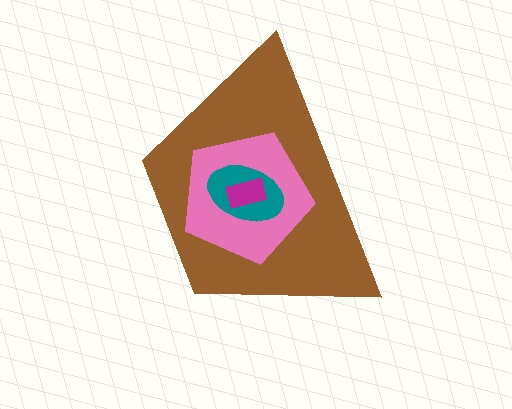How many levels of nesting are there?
4.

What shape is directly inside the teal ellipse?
The magenta rectangle.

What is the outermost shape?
The brown trapezoid.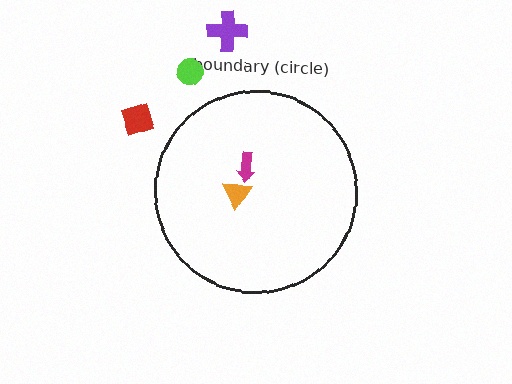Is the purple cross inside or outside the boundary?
Outside.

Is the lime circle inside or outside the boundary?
Outside.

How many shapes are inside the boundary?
2 inside, 3 outside.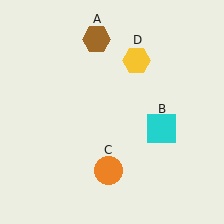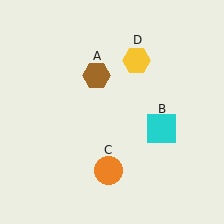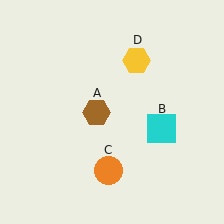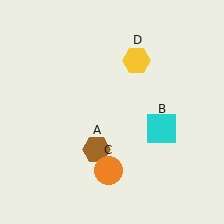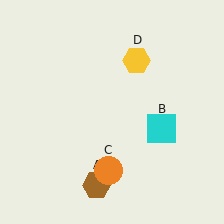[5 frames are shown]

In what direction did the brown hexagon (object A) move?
The brown hexagon (object A) moved down.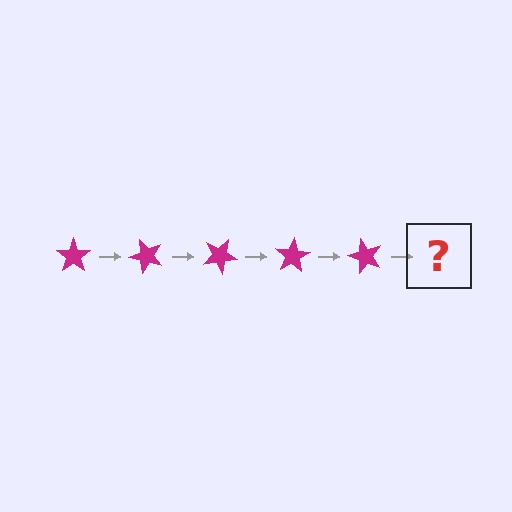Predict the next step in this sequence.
The next step is a magenta star rotated 250 degrees.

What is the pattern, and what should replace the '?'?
The pattern is that the star rotates 50 degrees each step. The '?' should be a magenta star rotated 250 degrees.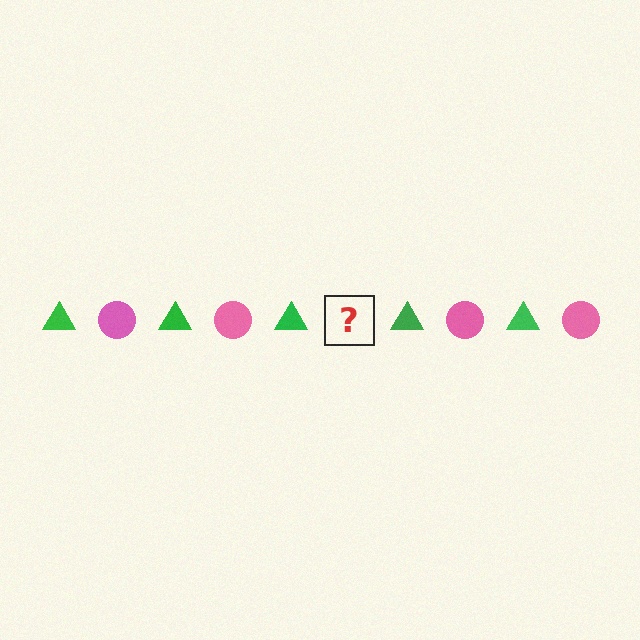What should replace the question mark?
The question mark should be replaced with a pink circle.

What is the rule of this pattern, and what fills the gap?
The rule is that the pattern alternates between green triangle and pink circle. The gap should be filled with a pink circle.